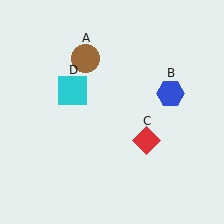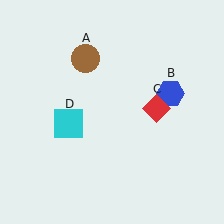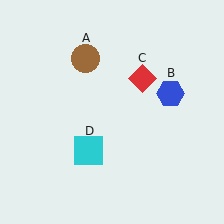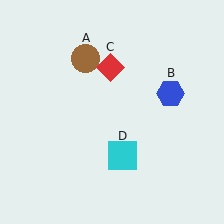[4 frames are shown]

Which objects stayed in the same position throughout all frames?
Brown circle (object A) and blue hexagon (object B) remained stationary.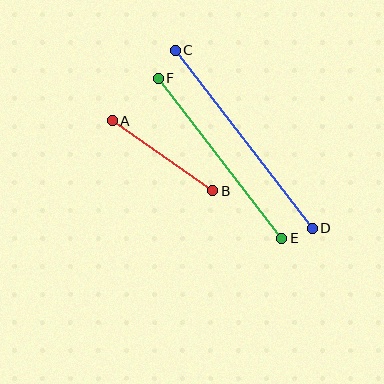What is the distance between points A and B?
The distance is approximately 123 pixels.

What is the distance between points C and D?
The distance is approximately 225 pixels.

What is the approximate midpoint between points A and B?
The midpoint is at approximately (163, 156) pixels.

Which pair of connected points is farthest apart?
Points C and D are farthest apart.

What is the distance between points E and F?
The distance is approximately 202 pixels.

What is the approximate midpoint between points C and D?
The midpoint is at approximately (244, 139) pixels.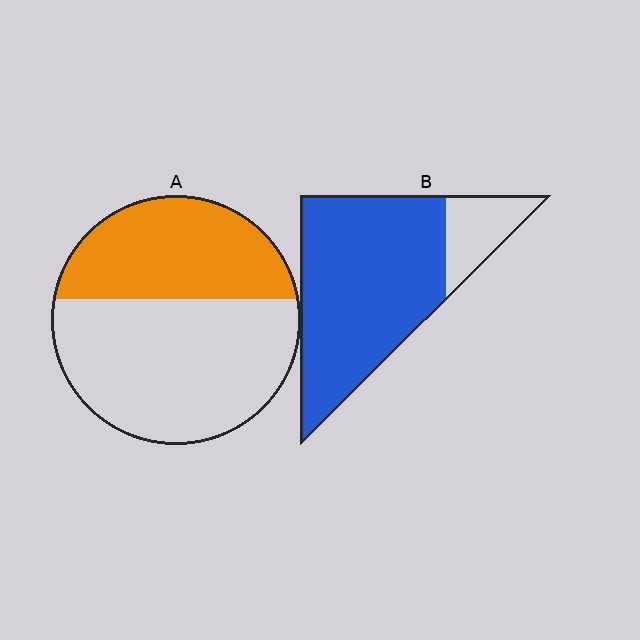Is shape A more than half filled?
No.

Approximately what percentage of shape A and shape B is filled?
A is approximately 40% and B is approximately 80%.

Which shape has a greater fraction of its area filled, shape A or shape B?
Shape B.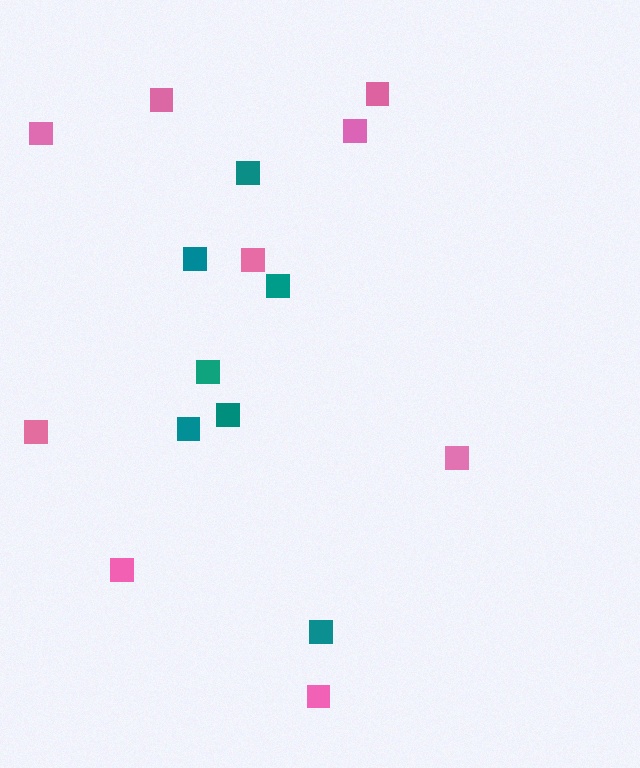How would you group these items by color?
There are 2 groups: one group of pink squares (9) and one group of teal squares (7).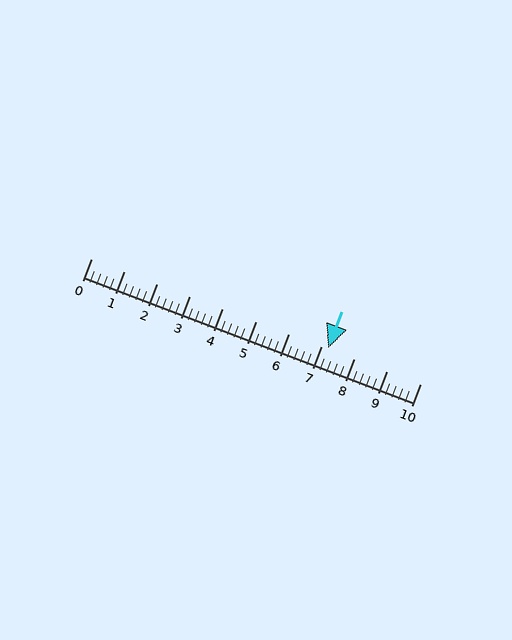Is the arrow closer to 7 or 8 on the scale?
The arrow is closer to 7.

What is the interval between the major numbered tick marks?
The major tick marks are spaced 1 units apart.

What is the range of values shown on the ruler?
The ruler shows values from 0 to 10.